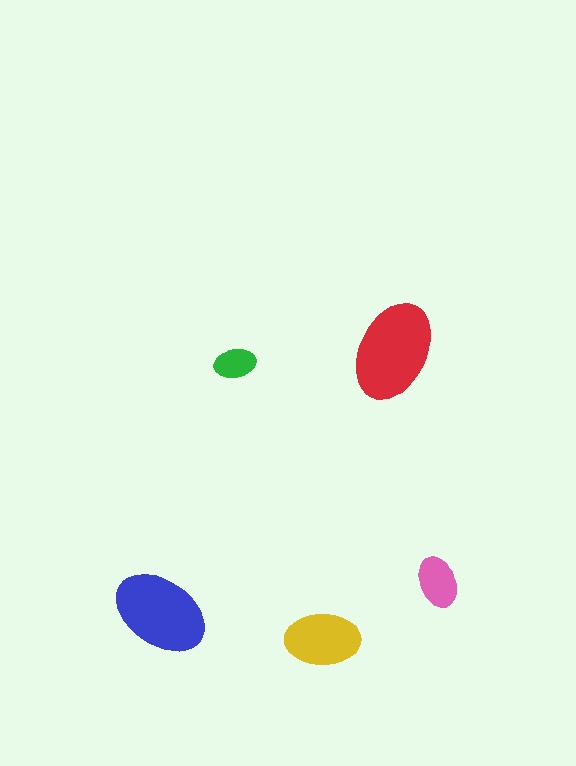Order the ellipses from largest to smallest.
the red one, the blue one, the yellow one, the pink one, the green one.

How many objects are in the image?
There are 5 objects in the image.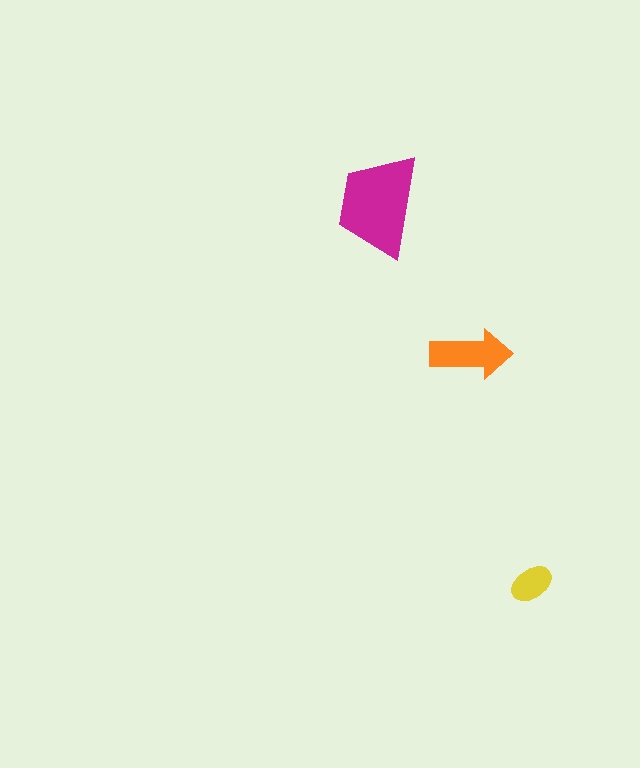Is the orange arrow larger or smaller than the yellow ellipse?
Larger.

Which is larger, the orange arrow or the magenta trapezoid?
The magenta trapezoid.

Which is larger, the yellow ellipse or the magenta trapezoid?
The magenta trapezoid.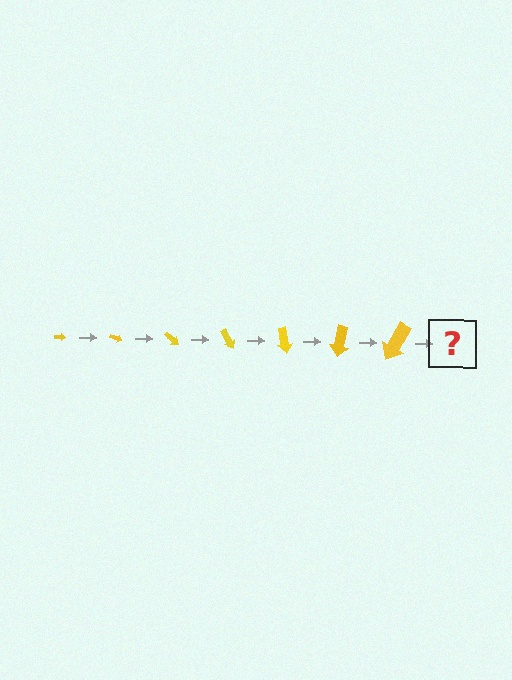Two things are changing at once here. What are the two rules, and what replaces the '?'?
The two rules are that the arrow grows larger each step and it rotates 20 degrees each step. The '?' should be an arrow, larger than the previous one and rotated 140 degrees from the start.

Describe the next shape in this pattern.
It should be an arrow, larger than the previous one and rotated 140 degrees from the start.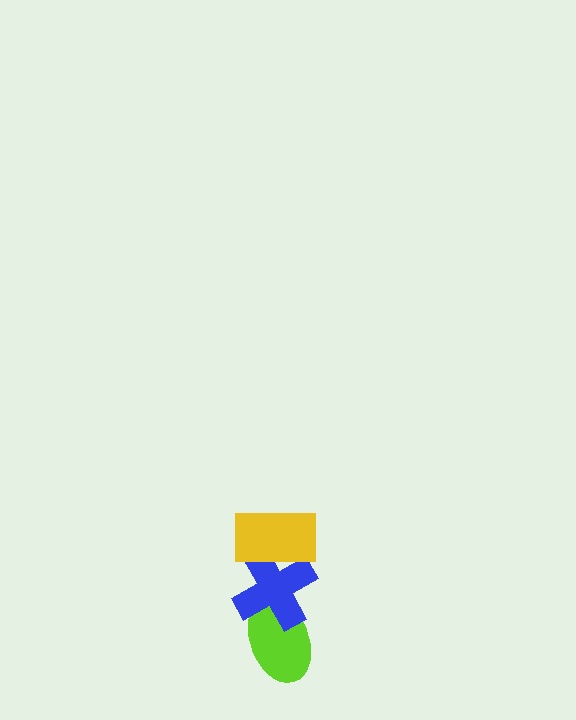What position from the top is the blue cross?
The blue cross is 2nd from the top.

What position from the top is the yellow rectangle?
The yellow rectangle is 1st from the top.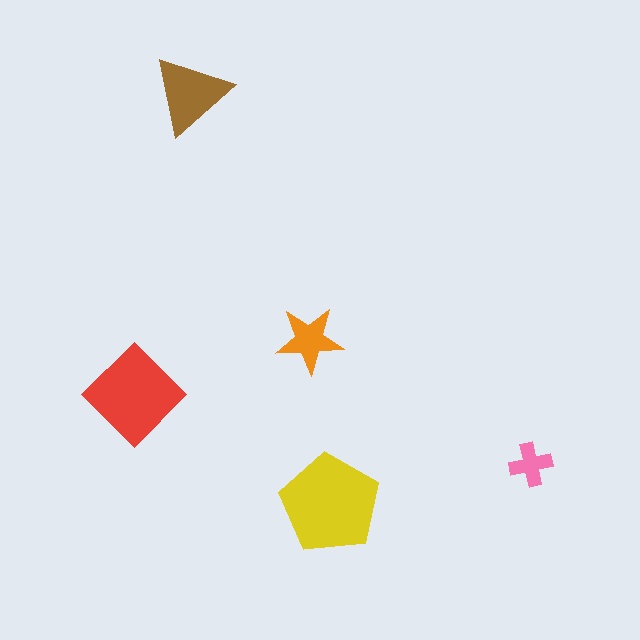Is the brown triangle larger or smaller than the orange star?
Larger.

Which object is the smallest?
The pink cross.